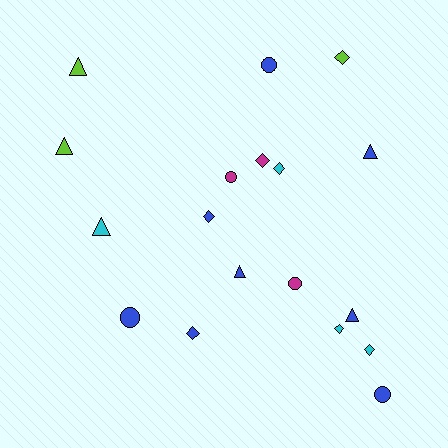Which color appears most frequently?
Blue, with 8 objects.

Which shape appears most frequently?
Diamond, with 7 objects.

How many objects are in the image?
There are 18 objects.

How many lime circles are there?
There are no lime circles.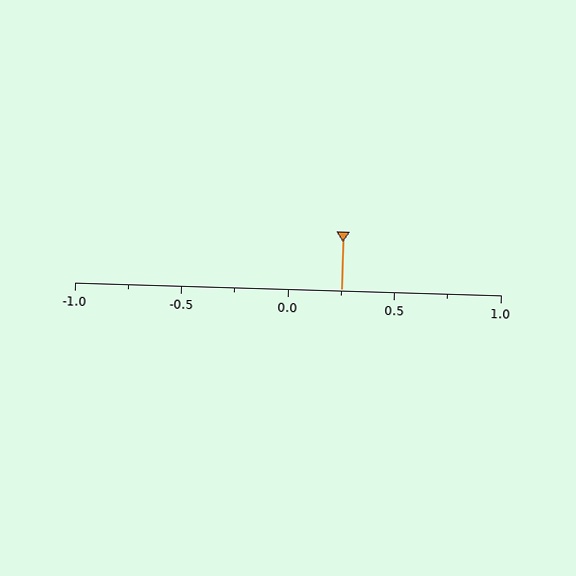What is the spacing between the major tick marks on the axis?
The major ticks are spaced 0.5 apart.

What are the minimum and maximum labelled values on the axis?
The axis runs from -1.0 to 1.0.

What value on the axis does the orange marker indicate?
The marker indicates approximately 0.25.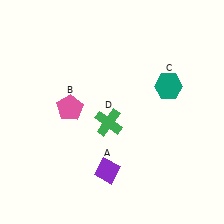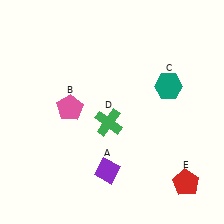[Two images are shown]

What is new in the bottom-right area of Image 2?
A red pentagon (E) was added in the bottom-right area of Image 2.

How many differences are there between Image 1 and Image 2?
There is 1 difference between the two images.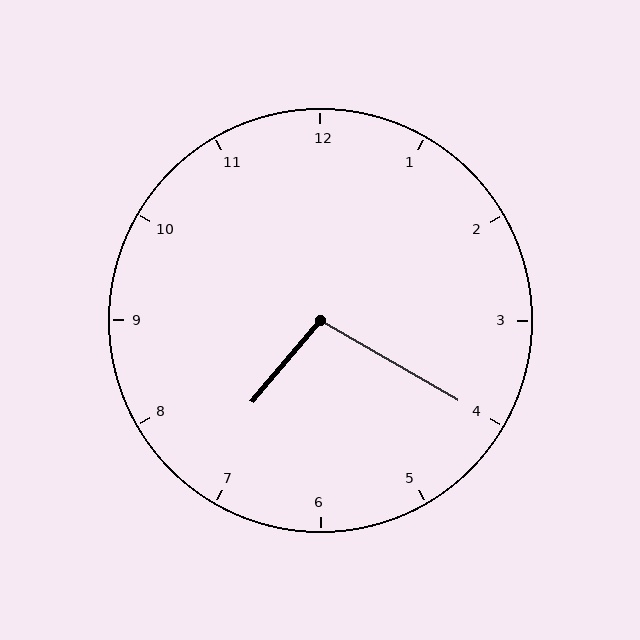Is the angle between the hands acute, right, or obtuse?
It is obtuse.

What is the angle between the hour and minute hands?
Approximately 100 degrees.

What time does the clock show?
7:20.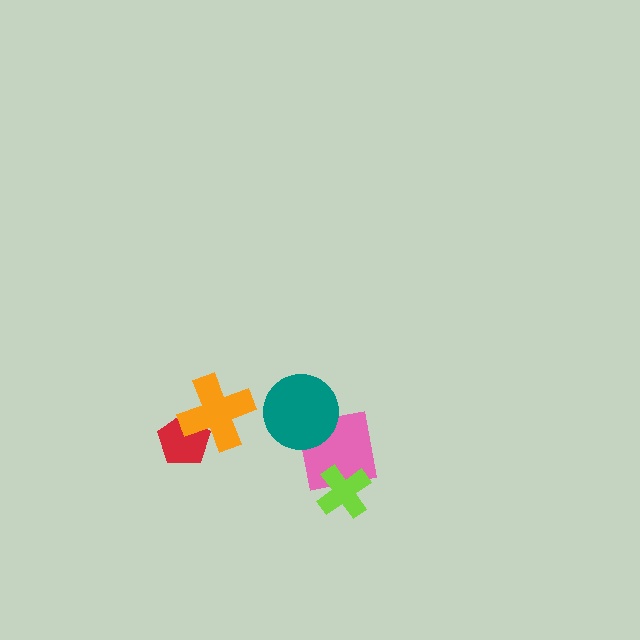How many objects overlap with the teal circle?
1 object overlaps with the teal circle.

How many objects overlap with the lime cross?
1 object overlaps with the lime cross.